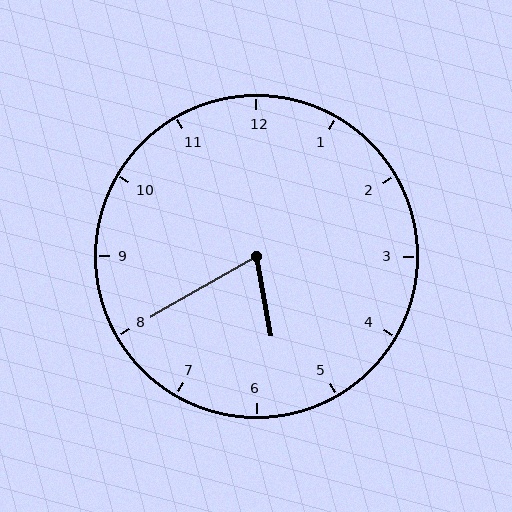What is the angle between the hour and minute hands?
Approximately 70 degrees.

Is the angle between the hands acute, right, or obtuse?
It is acute.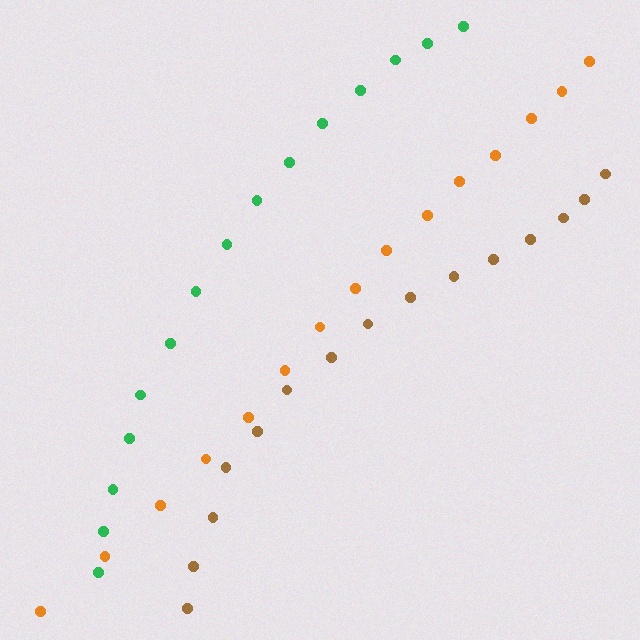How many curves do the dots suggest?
There are 3 distinct paths.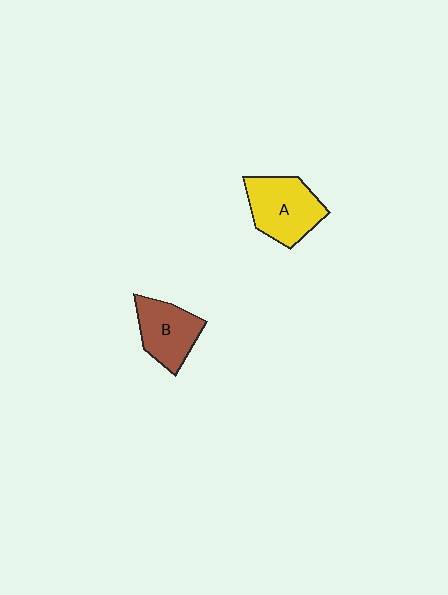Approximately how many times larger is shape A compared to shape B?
Approximately 1.2 times.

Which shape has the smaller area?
Shape B (brown).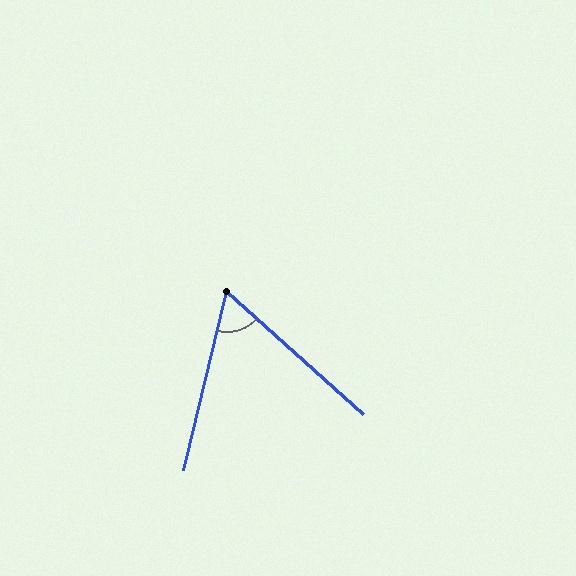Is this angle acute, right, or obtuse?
It is acute.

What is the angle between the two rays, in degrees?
Approximately 61 degrees.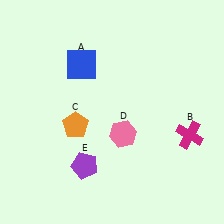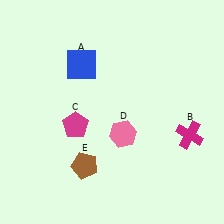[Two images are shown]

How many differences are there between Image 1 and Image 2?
There are 2 differences between the two images.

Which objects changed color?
C changed from orange to magenta. E changed from purple to brown.